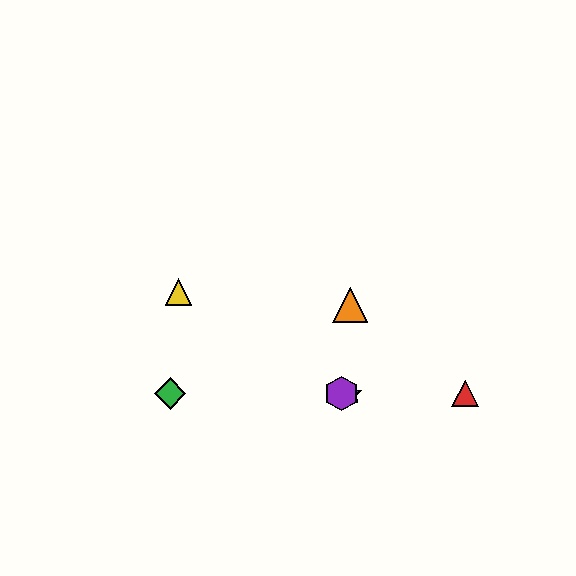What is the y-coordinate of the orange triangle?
The orange triangle is at y≈305.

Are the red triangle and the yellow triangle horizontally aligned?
No, the red triangle is at y≈394 and the yellow triangle is at y≈292.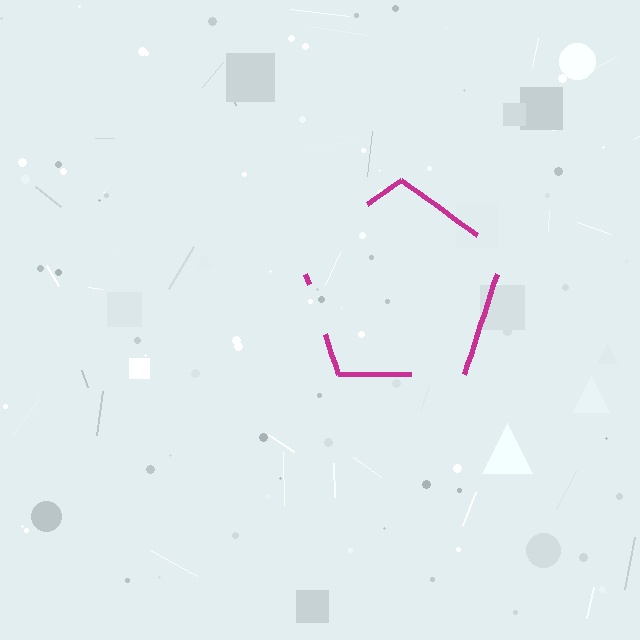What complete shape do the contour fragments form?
The contour fragments form a pentagon.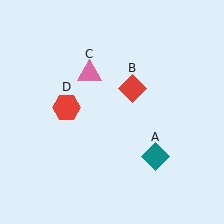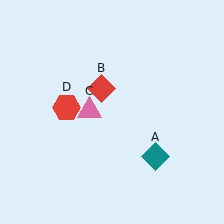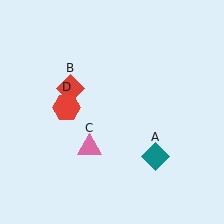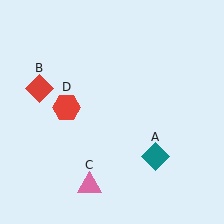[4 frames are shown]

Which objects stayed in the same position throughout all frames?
Teal diamond (object A) and red hexagon (object D) remained stationary.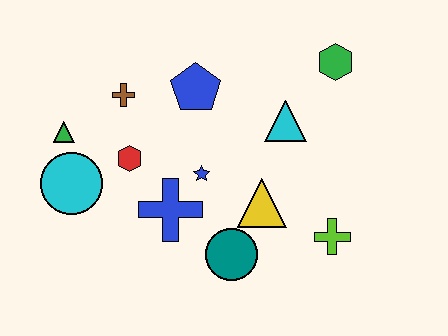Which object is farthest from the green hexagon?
The cyan circle is farthest from the green hexagon.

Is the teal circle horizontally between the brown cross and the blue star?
No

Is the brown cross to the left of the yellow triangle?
Yes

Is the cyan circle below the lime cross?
No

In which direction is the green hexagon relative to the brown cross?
The green hexagon is to the right of the brown cross.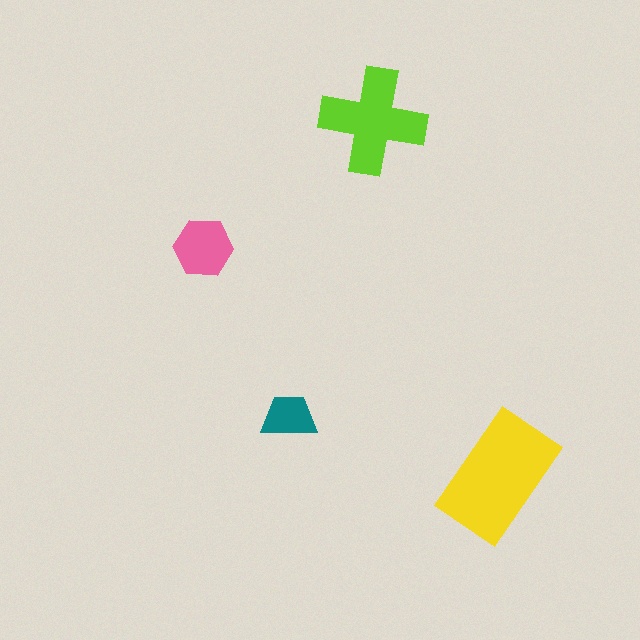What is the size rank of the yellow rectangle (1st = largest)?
1st.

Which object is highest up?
The lime cross is topmost.